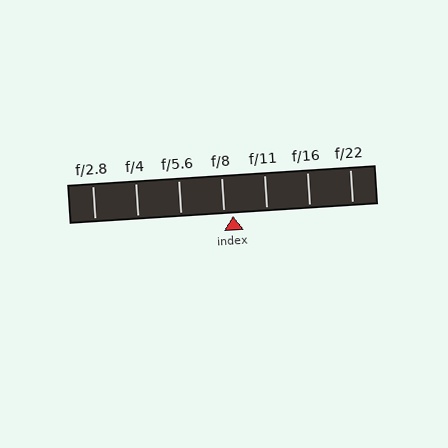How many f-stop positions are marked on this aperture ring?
There are 7 f-stop positions marked.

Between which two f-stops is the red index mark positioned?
The index mark is between f/8 and f/11.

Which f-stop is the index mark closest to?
The index mark is closest to f/8.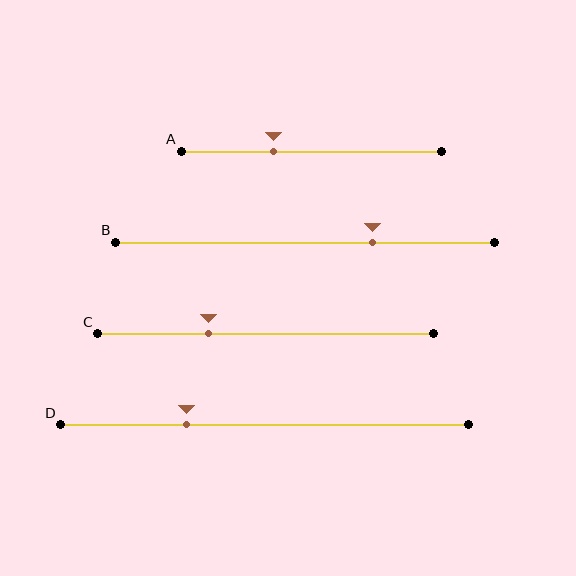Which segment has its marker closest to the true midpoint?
Segment A has its marker closest to the true midpoint.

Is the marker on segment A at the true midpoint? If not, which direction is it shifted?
No, the marker on segment A is shifted to the left by about 14% of the segment length.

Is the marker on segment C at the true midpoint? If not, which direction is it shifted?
No, the marker on segment C is shifted to the left by about 17% of the segment length.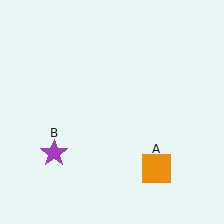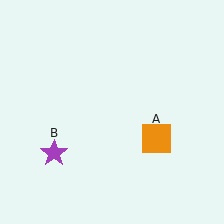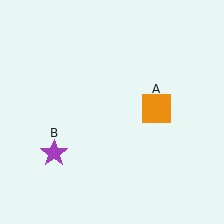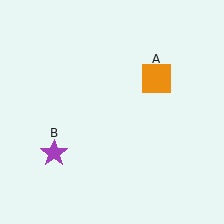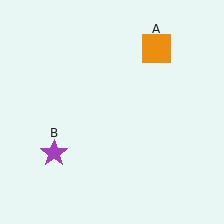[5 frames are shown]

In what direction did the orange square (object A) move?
The orange square (object A) moved up.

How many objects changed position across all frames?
1 object changed position: orange square (object A).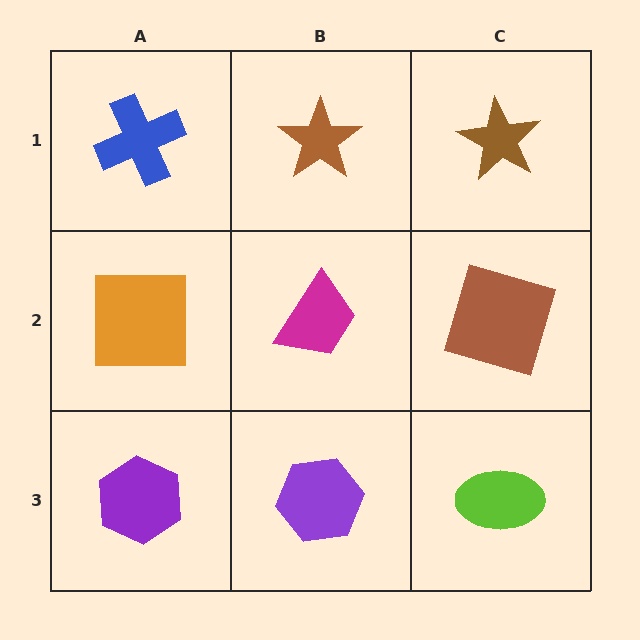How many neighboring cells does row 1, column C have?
2.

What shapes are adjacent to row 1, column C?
A brown square (row 2, column C), a brown star (row 1, column B).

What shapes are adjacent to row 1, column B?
A magenta trapezoid (row 2, column B), a blue cross (row 1, column A), a brown star (row 1, column C).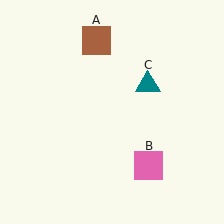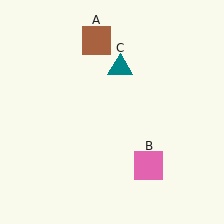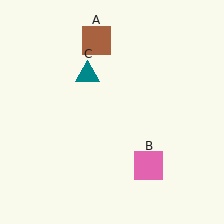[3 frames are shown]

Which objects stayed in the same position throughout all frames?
Brown square (object A) and pink square (object B) remained stationary.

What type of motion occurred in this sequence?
The teal triangle (object C) rotated counterclockwise around the center of the scene.